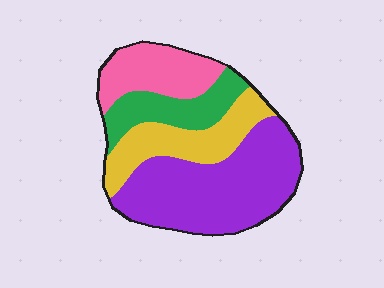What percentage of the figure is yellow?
Yellow takes up about one fifth (1/5) of the figure.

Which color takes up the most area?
Purple, at roughly 45%.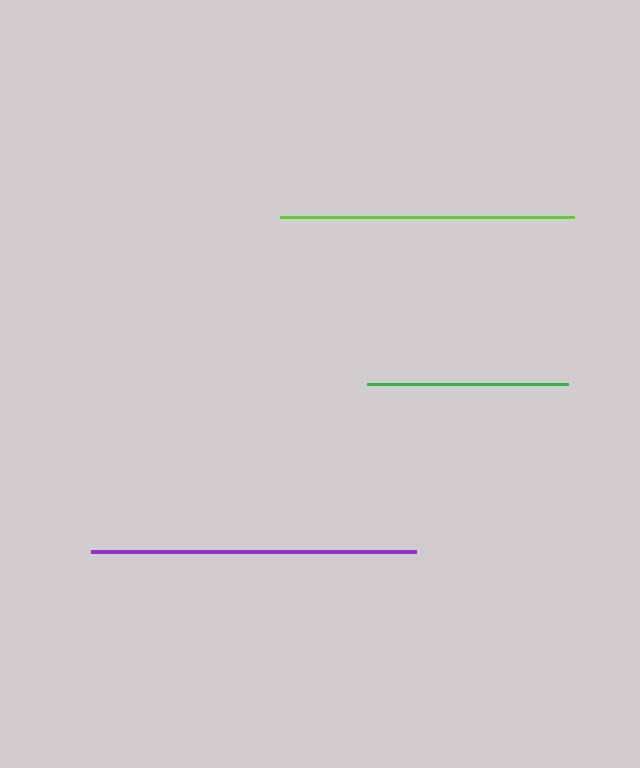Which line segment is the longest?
The purple line is the longest at approximately 325 pixels.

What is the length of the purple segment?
The purple segment is approximately 325 pixels long.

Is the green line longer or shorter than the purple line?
The purple line is longer than the green line.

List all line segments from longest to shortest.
From longest to shortest: purple, lime, green.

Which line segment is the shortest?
The green line is the shortest at approximately 200 pixels.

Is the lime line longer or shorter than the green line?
The lime line is longer than the green line.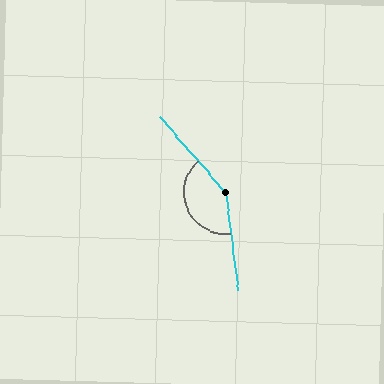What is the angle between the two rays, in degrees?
Approximately 146 degrees.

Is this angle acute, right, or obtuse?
It is obtuse.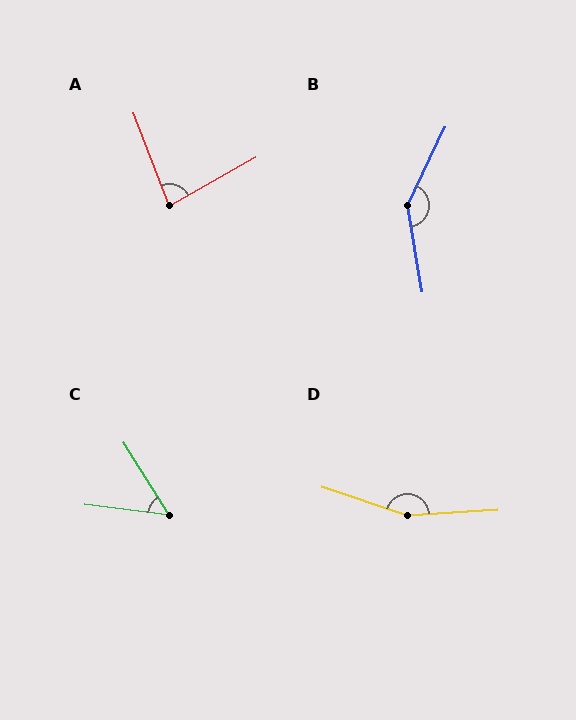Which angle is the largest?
D, at approximately 159 degrees.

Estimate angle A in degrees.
Approximately 82 degrees.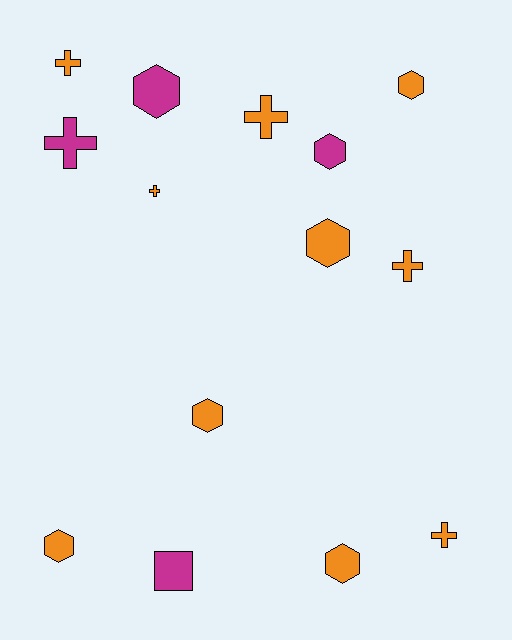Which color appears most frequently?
Orange, with 10 objects.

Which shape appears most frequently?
Hexagon, with 7 objects.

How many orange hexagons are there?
There are 5 orange hexagons.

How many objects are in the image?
There are 14 objects.